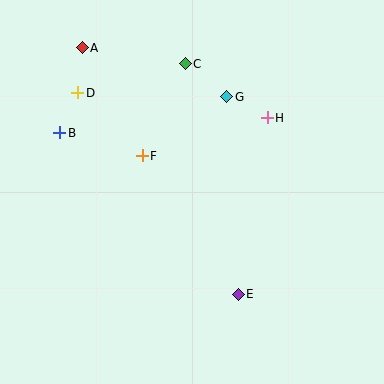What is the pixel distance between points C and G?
The distance between C and G is 53 pixels.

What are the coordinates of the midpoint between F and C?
The midpoint between F and C is at (164, 110).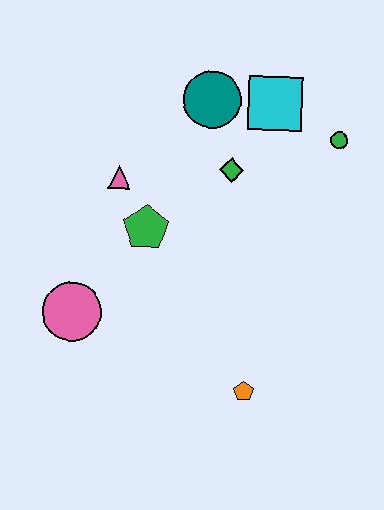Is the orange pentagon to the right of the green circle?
No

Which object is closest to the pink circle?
The green pentagon is closest to the pink circle.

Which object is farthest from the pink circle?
The green circle is farthest from the pink circle.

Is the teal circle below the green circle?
No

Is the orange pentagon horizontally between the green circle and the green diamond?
Yes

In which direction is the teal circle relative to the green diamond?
The teal circle is above the green diamond.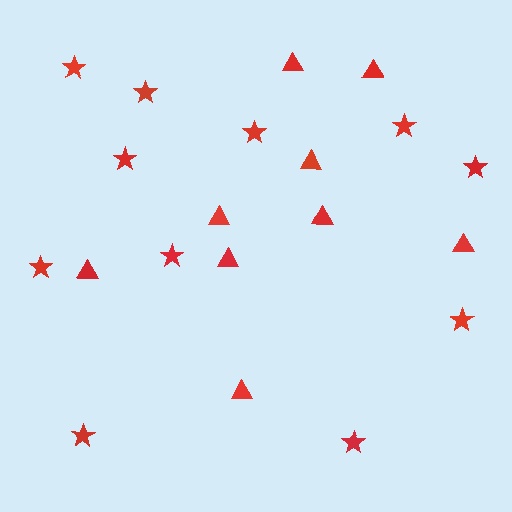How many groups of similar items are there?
There are 2 groups: one group of triangles (9) and one group of stars (11).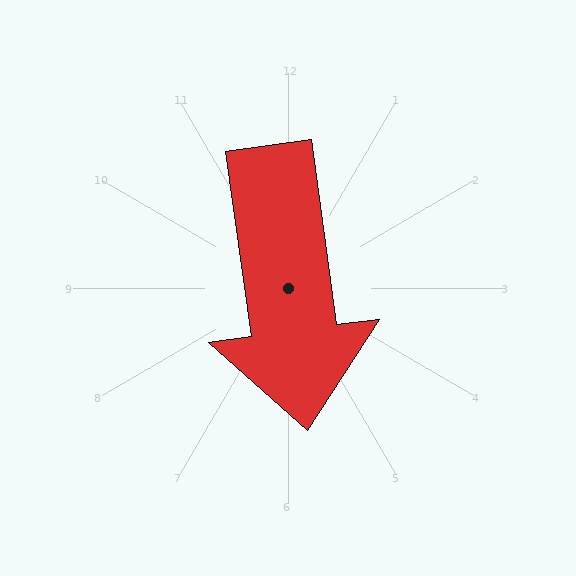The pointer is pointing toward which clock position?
Roughly 6 o'clock.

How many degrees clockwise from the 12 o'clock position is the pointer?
Approximately 172 degrees.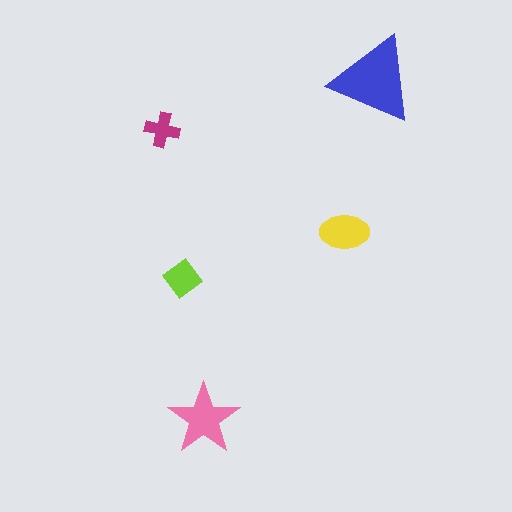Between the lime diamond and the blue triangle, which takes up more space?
The blue triangle.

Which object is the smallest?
The magenta cross.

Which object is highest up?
The blue triangle is topmost.